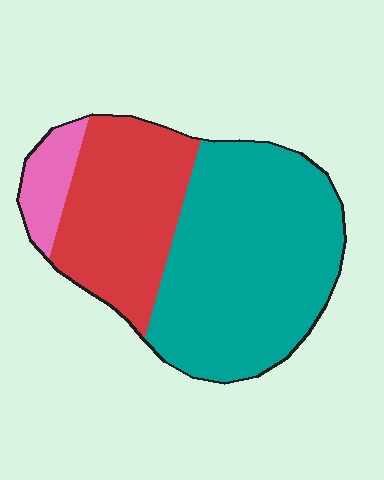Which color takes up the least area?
Pink, at roughly 10%.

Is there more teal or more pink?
Teal.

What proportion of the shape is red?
Red takes up about one third (1/3) of the shape.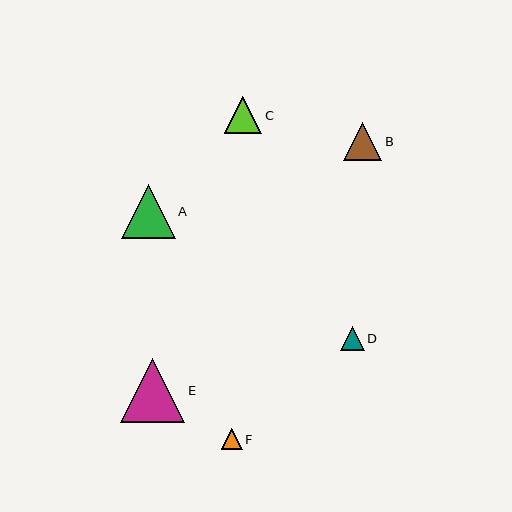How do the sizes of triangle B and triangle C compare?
Triangle B and triangle C are approximately the same size.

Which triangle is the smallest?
Triangle F is the smallest with a size of approximately 21 pixels.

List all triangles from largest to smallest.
From largest to smallest: E, A, B, C, D, F.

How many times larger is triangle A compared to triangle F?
Triangle A is approximately 2.6 times the size of triangle F.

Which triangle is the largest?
Triangle E is the largest with a size of approximately 64 pixels.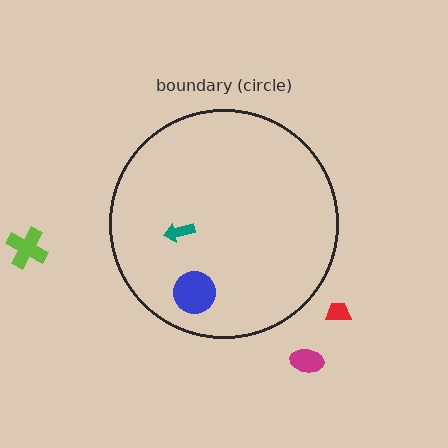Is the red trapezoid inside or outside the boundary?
Outside.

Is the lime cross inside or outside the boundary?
Outside.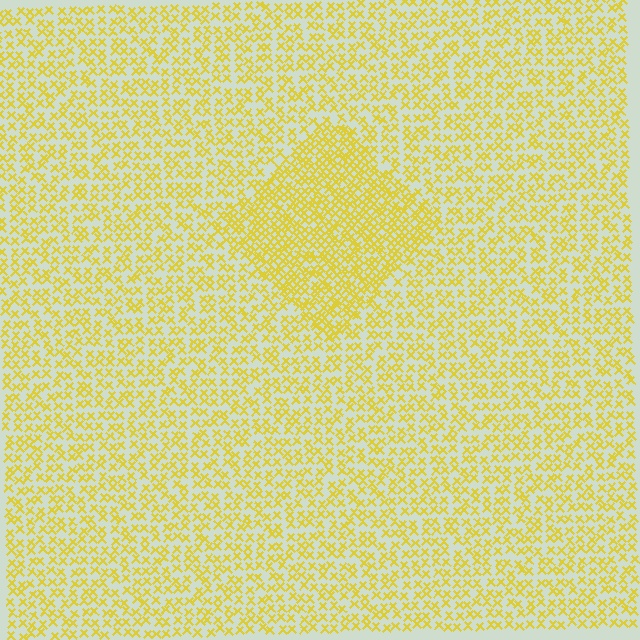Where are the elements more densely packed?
The elements are more densely packed inside the diamond boundary.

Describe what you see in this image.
The image contains small yellow elements arranged at two different densities. A diamond-shaped region is visible where the elements are more densely packed than the surrounding area.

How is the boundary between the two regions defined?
The boundary is defined by a change in element density (approximately 1.8x ratio). All elements are the same color, size, and shape.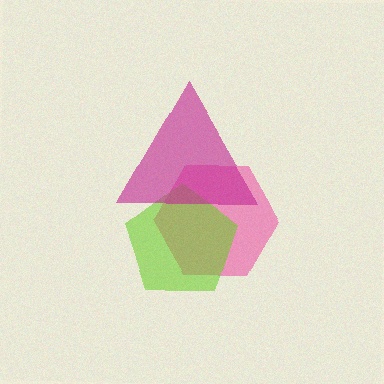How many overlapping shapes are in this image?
There are 3 overlapping shapes in the image.